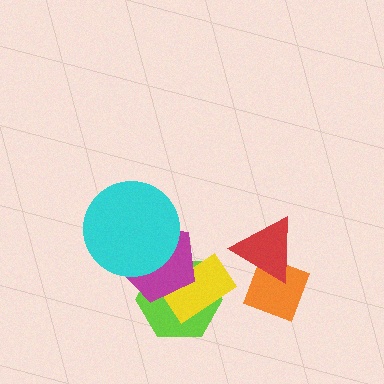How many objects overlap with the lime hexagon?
2 objects overlap with the lime hexagon.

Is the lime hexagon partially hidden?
Yes, it is partially covered by another shape.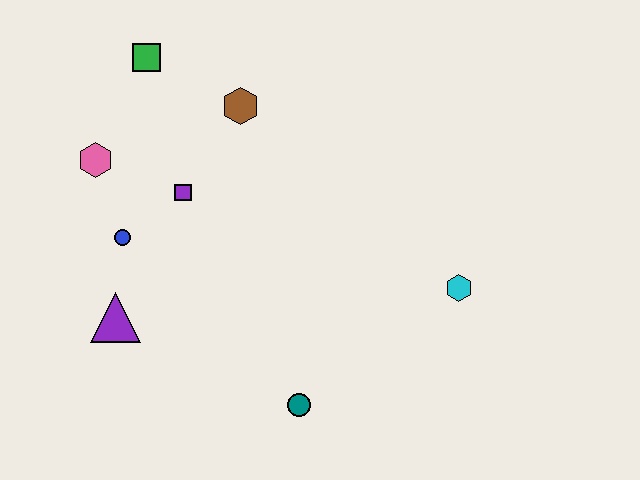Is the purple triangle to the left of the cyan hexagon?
Yes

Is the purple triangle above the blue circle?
No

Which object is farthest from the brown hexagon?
The teal circle is farthest from the brown hexagon.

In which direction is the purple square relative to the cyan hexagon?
The purple square is to the left of the cyan hexagon.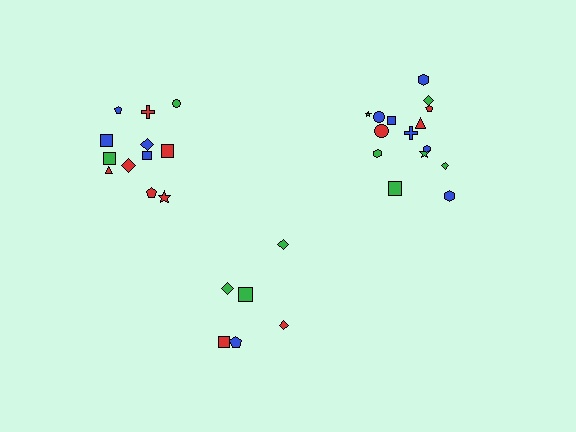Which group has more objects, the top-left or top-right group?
The top-right group.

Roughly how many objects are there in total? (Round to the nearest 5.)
Roughly 35 objects in total.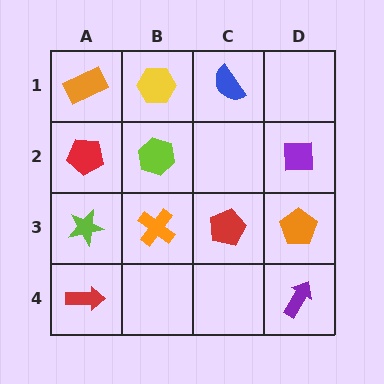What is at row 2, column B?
A lime hexagon.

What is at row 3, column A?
A lime star.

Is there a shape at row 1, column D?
No, that cell is empty.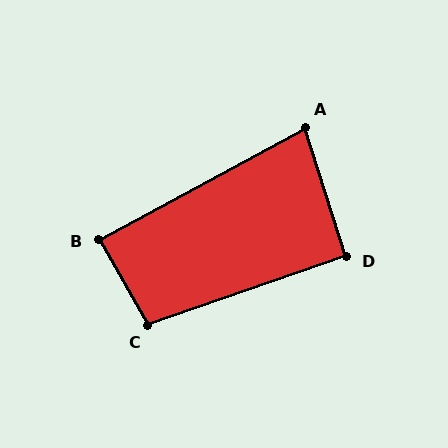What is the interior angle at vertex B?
Approximately 88 degrees (approximately right).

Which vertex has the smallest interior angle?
A, at approximately 79 degrees.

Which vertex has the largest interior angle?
C, at approximately 101 degrees.